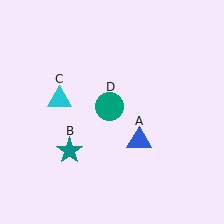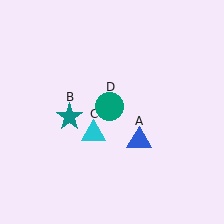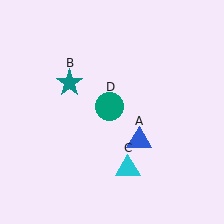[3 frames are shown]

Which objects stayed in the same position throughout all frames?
Blue triangle (object A) and teal circle (object D) remained stationary.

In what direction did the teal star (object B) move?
The teal star (object B) moved up.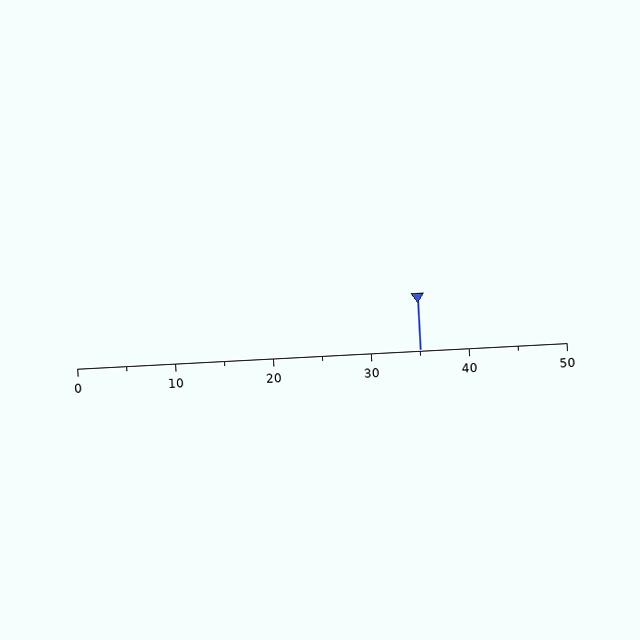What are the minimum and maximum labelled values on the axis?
The axis runs from 0 to 50.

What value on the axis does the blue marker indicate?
The marker indicates approximately 35.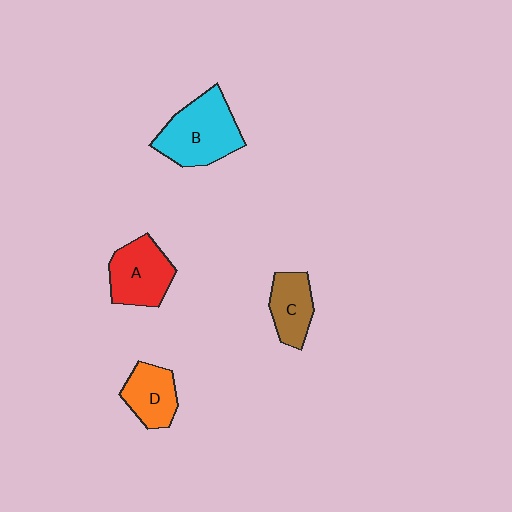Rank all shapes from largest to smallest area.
From largest to smallest: B (cyan), A (red), D (orange), C (brown).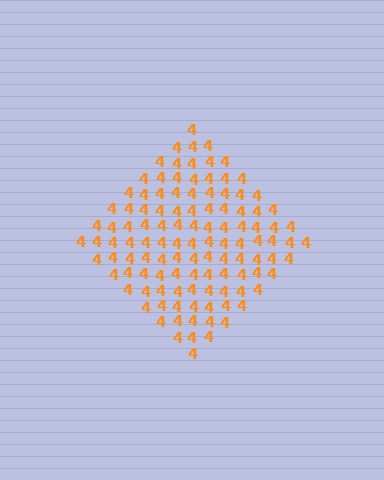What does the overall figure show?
The overall figure shows a diamond.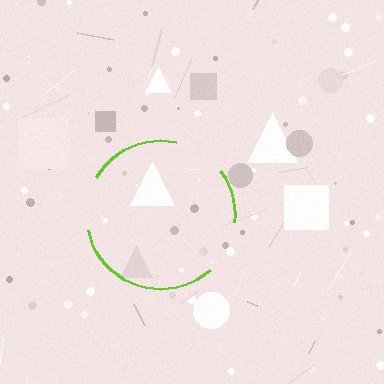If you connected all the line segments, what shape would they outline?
They would outline a circle.